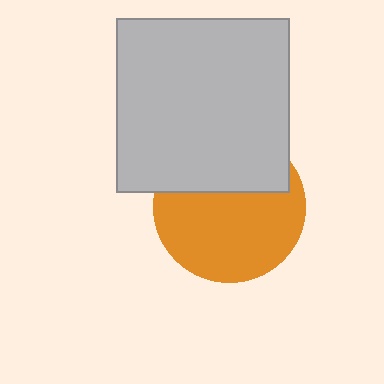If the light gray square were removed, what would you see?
You would see the complete orange circle.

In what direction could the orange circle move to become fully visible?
The orange circle could move down. That would shift it out from behind the light gray square entirely.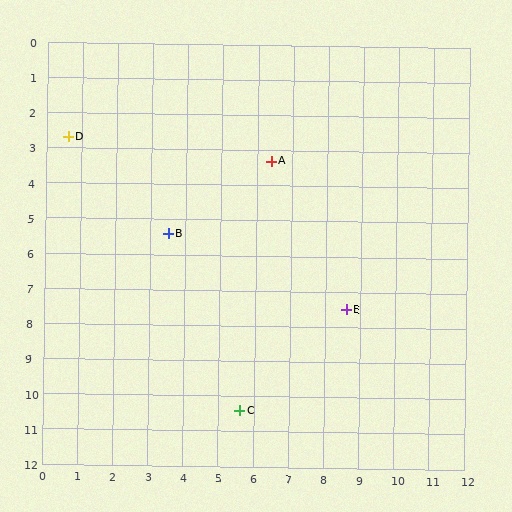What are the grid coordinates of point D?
Point D is at approximately (0.6, 2.7).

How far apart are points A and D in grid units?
Points A and D are about 5.8 grid units apart.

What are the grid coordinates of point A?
Point A is at approximately (6.4, 3.3).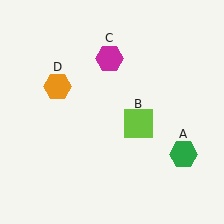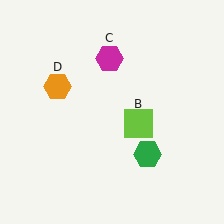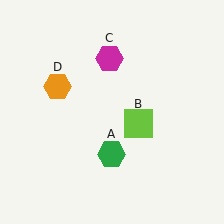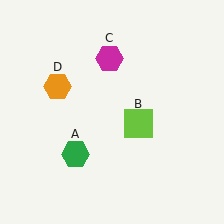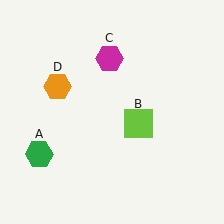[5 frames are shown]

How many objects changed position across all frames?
1 object changed position: green hexagon (object A).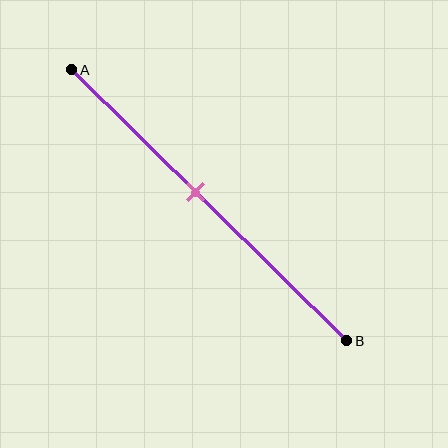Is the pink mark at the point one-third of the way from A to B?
No, the mark is at about 45% from A, not at the 33% one-third point.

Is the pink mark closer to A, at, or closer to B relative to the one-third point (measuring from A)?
The pink mark is closer to point B than the one-third point of segment AB.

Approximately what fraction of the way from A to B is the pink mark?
The pink mark is approximately 45% of the way from A to B.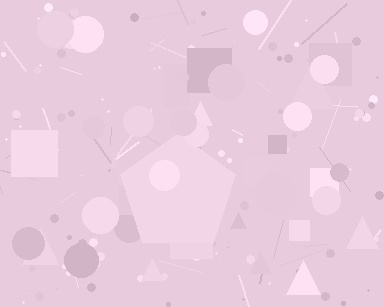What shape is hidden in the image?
A pentagon is hidden in the image.